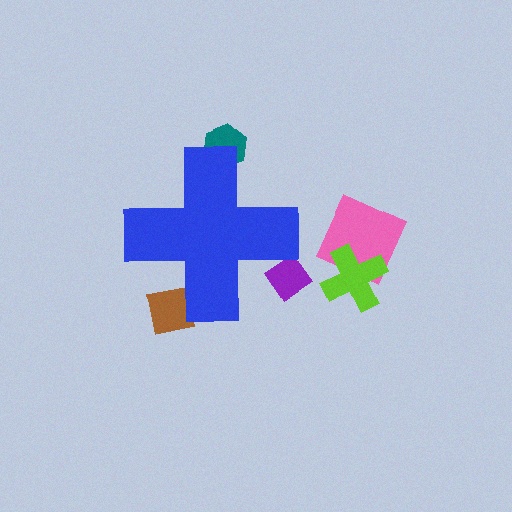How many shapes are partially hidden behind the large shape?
3 shapes are partially hidden.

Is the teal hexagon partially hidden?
Yes, the teal hexagon is partially hidden behind the blue cross.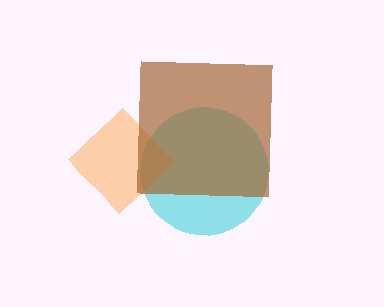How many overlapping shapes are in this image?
There are 3 overlapping shapes in the image.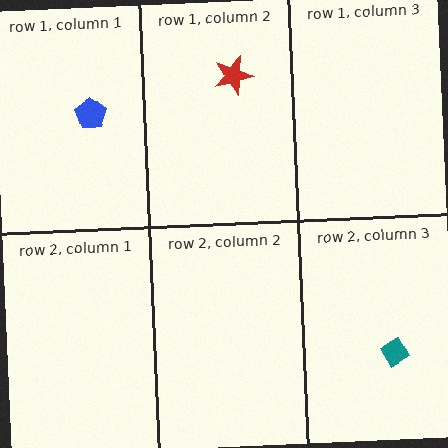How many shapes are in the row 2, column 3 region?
1.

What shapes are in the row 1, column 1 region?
The blue pentagon.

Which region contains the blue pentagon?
The row 1, column 1 region.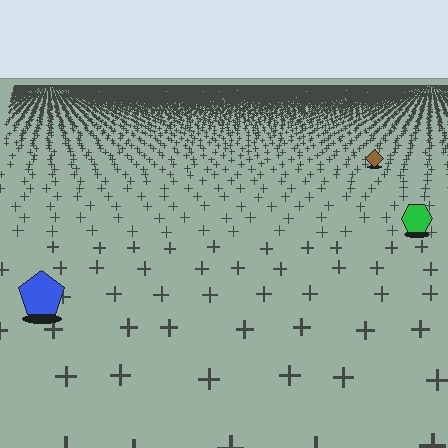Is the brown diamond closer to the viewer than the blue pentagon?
No. The blue pentagon is closer — you can tell from the texture gradient: the ground texture is coarser near it.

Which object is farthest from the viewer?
The brown diamond is farthest from the viewer. It appears smaller and the ground texture around it is denser.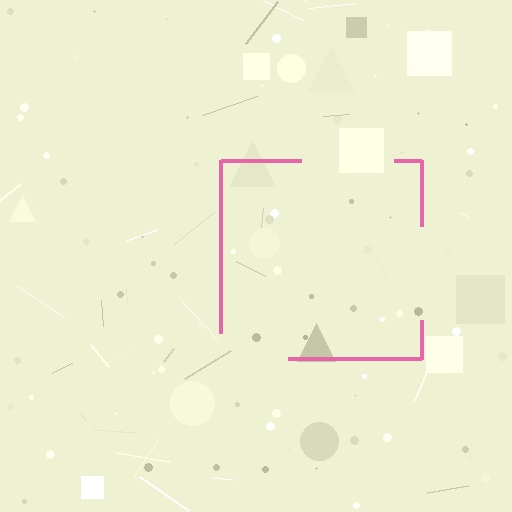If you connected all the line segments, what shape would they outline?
They would outline a square.